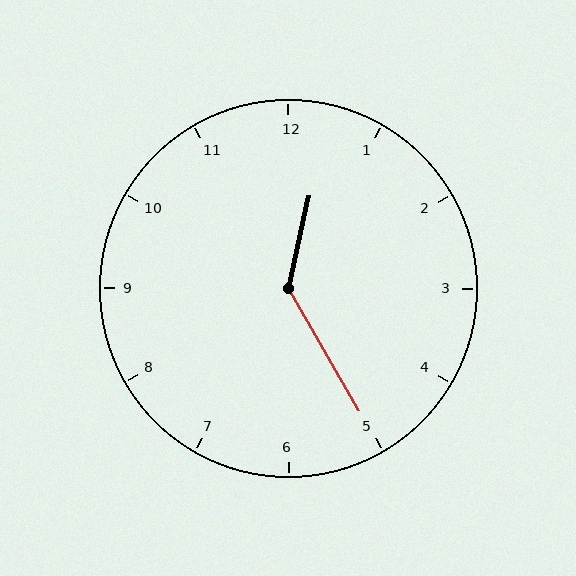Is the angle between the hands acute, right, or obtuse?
It is obtuse.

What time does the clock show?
12:25.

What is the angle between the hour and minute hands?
Approximately 138 degrees.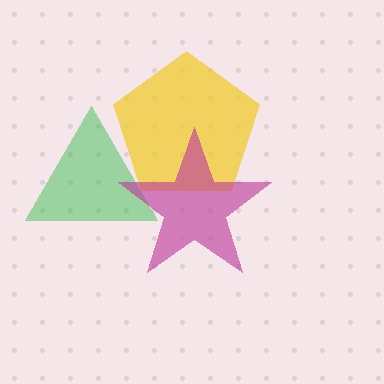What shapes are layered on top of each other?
The layered shapes are: a yellow pentagon, a green triangle, a magenta star.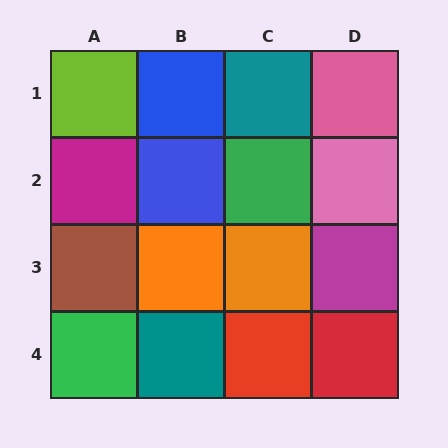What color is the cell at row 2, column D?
Pink.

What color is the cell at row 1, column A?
Lime.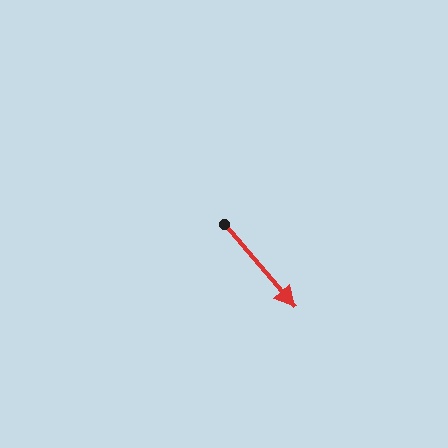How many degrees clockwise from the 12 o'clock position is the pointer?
Approximately 140 degrees.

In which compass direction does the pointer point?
Southeast.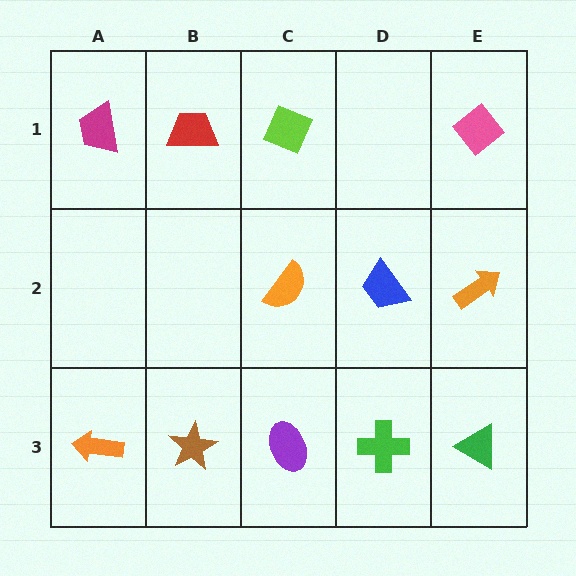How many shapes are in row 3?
5 shapes.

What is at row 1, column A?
A magenta trapezoid.